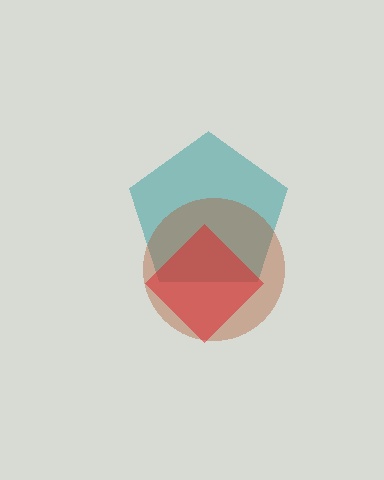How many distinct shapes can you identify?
There are 3 distinct shapes: a teal pentagon, a brown circle, a red diamond.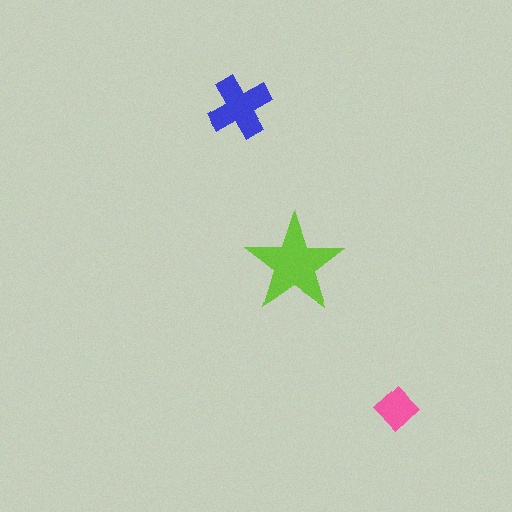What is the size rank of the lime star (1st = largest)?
1st.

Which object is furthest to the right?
The pink diamond is rightmost.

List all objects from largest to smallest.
The lime star, the blue cross, the pink diamond.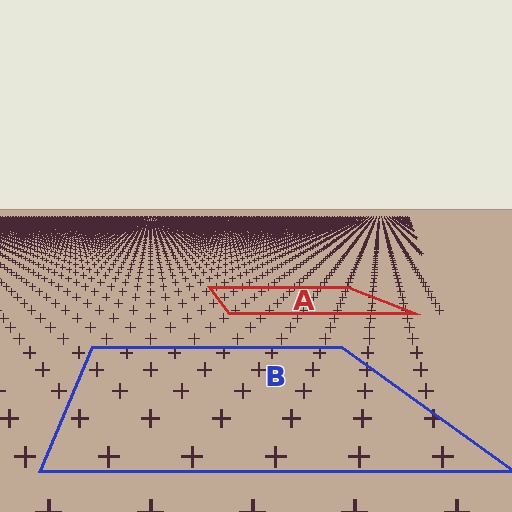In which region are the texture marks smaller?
The texture marks are smaller in region A, because it is farther away.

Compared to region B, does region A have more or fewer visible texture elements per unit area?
Region A has more texture elements per unit area — they are packed more densely because it is farther away.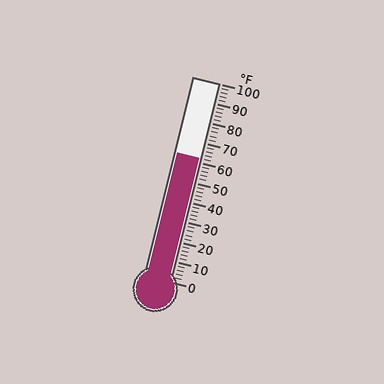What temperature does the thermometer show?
The thermometer shows approximately 62°F.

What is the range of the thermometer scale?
The thermometer scale ranges from 0°F to 100°F.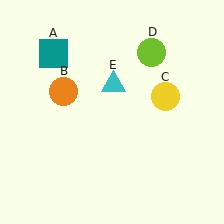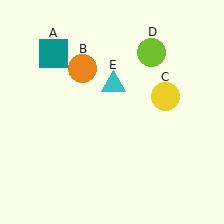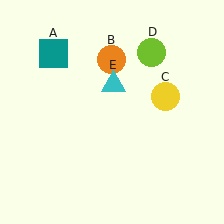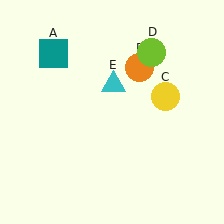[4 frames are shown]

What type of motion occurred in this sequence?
The orange circle (object B) rotated clockwise around the center of the scene.